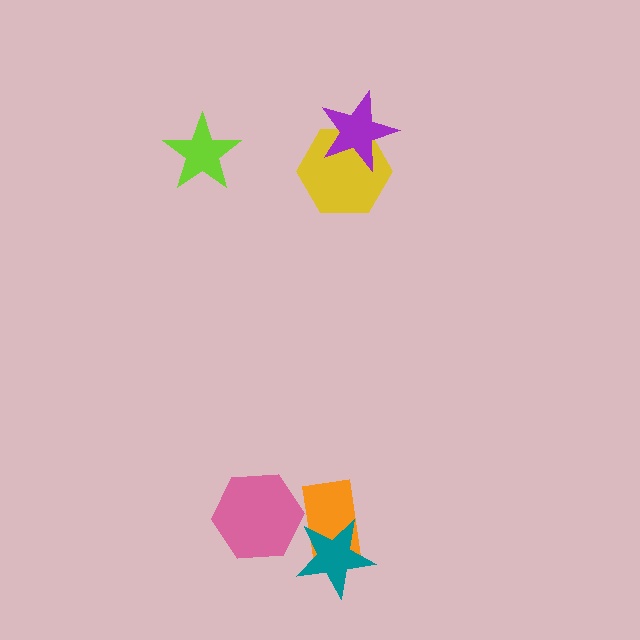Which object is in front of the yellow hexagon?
The purple star is in front of the yellow hexagon.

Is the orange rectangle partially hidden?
Yes, it is partially covered by another shape.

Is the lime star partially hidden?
No, no other shape covers it.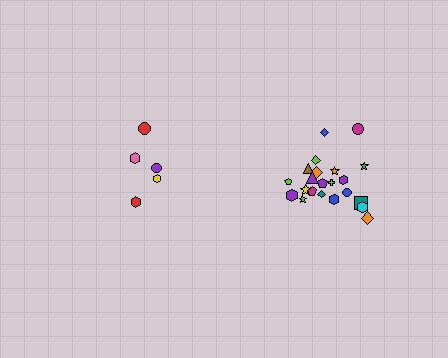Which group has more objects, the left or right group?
The right group.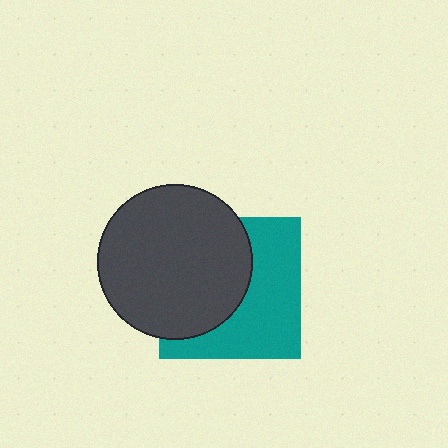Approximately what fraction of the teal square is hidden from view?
Roughly 49% of the teal square is hidden behind the dark gray circle.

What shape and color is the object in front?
The object in front is a dark gray circle.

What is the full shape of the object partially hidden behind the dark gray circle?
The partially hidden object is a teal square.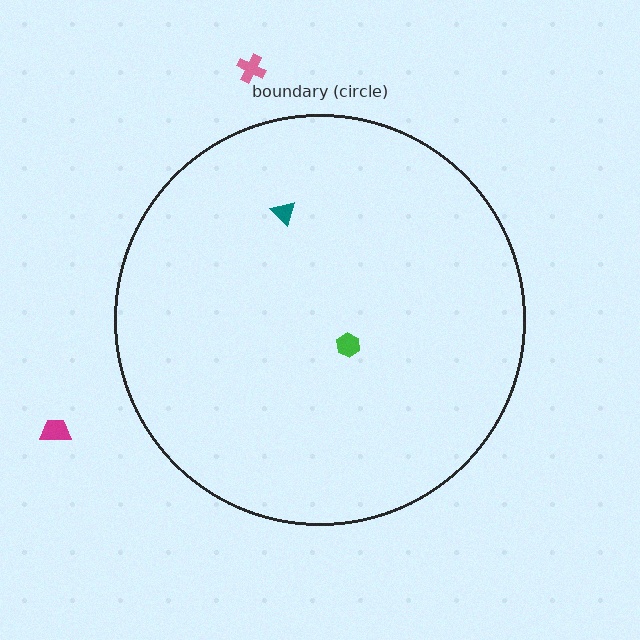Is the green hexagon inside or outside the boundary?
Inside.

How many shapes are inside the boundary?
2 inside, 2 outside.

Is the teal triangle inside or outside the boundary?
Inside.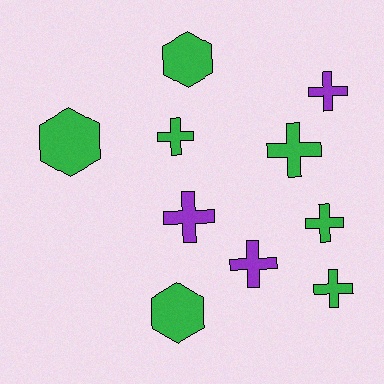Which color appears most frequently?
Green, with 7 objects.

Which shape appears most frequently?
Cross, with 7 objects.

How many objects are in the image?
There are 10 objects.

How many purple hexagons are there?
There are no purple hexagons.